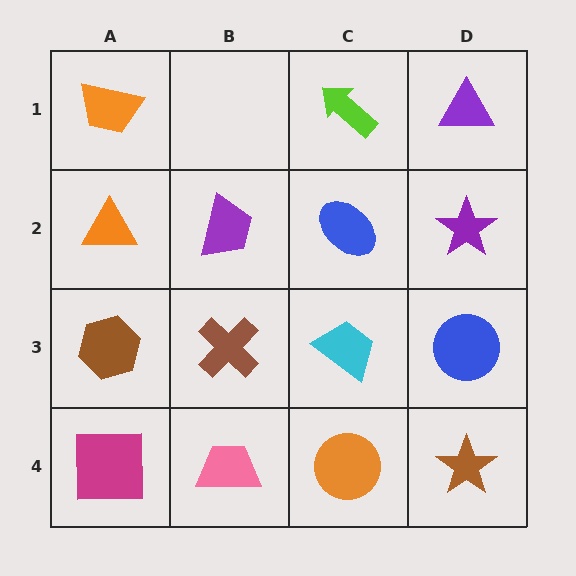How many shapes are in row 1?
3 shapes.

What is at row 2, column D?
A purple star.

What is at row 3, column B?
A brown cross.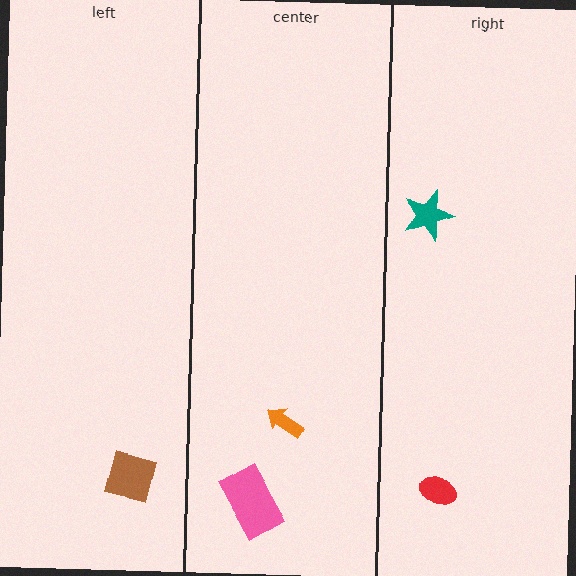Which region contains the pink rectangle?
The center region.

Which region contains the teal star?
The right region.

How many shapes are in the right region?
2.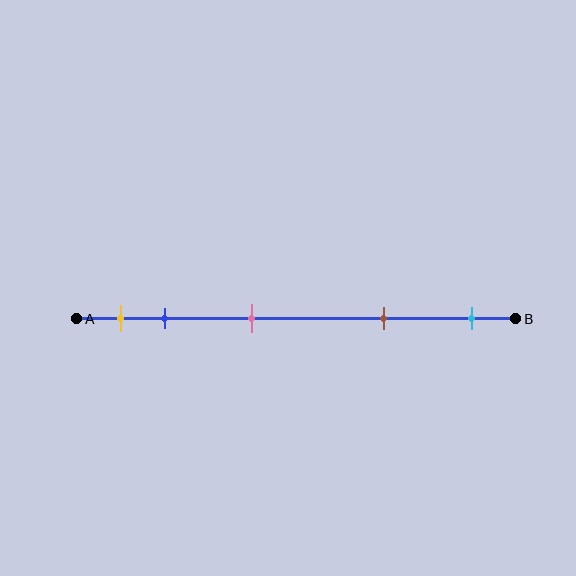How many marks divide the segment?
There are 5 marks dividing the segment.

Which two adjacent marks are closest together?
The yellow and blue marks are the closest adjacent pair.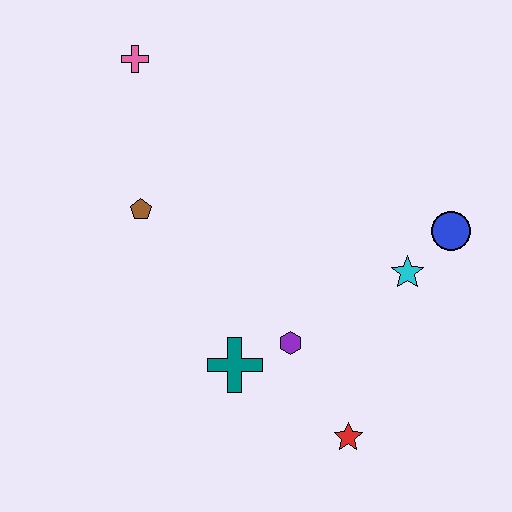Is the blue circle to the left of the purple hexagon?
No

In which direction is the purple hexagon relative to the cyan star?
The purple hexagon is to the left of the cyan star.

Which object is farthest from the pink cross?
The red star is farthest from the pink cross.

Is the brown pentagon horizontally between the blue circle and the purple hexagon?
No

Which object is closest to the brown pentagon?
The pink cross is closest to the brown pentagon.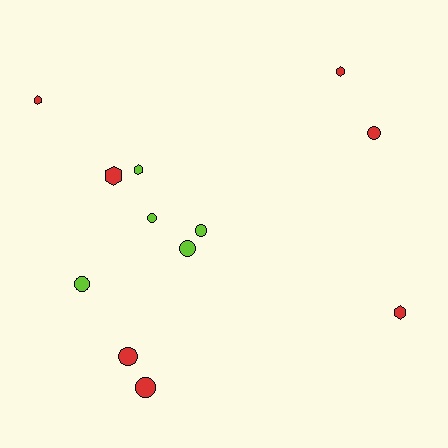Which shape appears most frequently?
Circle, with 7 objects.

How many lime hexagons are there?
There is 1 lime hexagon.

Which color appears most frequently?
Red, with 7 objects.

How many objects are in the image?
There are 12 objects.